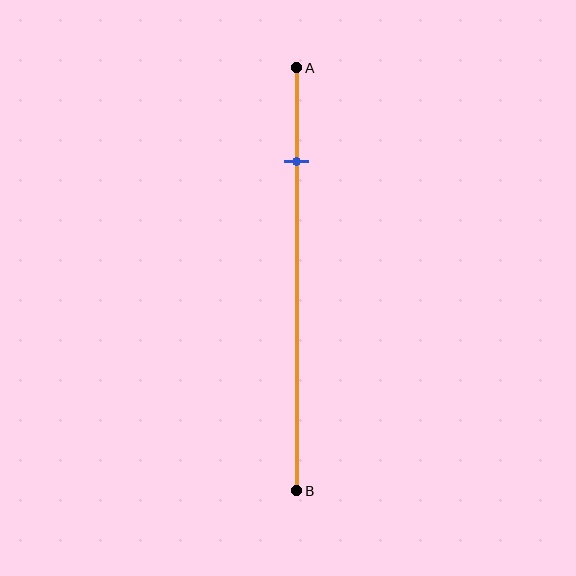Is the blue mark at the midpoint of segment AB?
No, the mark is at about 20% from A, not at the 50% midpoint.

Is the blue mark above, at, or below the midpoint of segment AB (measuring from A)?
The blue mark is above the midpoint of segment AB.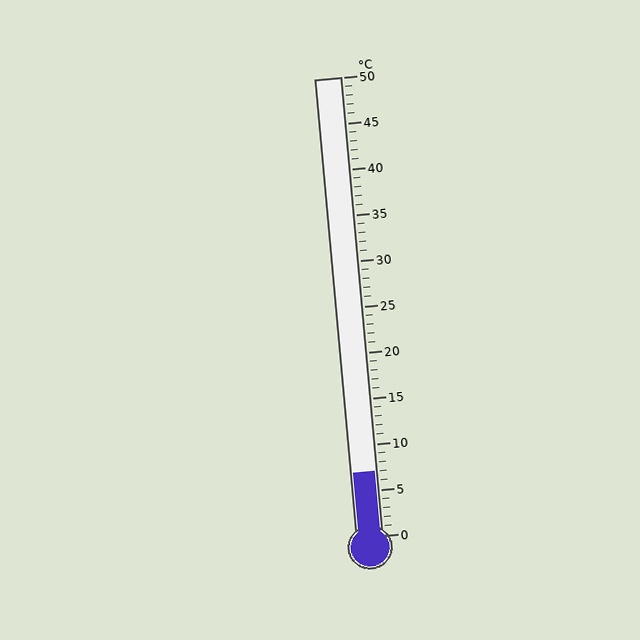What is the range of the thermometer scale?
The thermometer scale ranges from 0°C to 50°C.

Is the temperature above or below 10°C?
The temperature is below 10°C.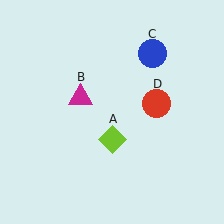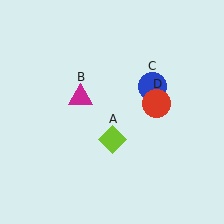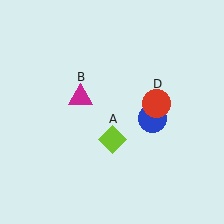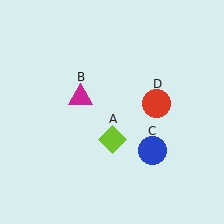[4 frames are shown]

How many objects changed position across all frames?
1 object changed position: blue circle (object C).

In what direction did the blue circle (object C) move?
The blue circle (object C) moved down.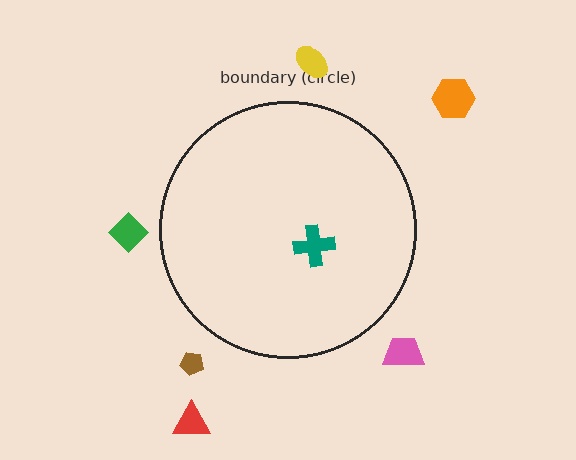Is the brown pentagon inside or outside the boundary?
Outside.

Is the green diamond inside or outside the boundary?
Outside.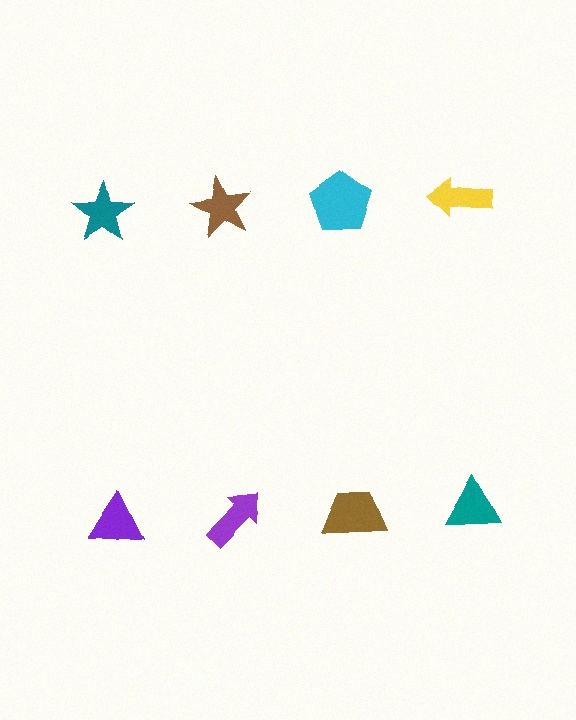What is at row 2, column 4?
A teal triangle.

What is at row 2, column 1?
A purple triangle.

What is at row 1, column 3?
A cyan pentagon.